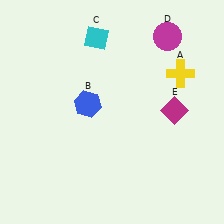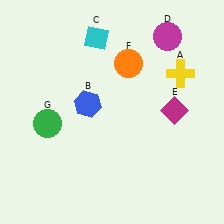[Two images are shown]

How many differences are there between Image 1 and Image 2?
There are 2 differences between the two images.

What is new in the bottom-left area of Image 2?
A green circle (G) was added in the bottom-left area of Image 2.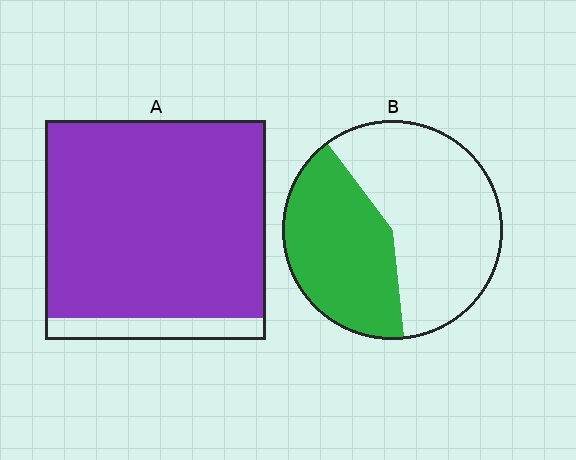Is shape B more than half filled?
No.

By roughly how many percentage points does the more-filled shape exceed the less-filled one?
By roughly 50 percentage points (A over B).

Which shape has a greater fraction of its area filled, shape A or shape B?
Shape A.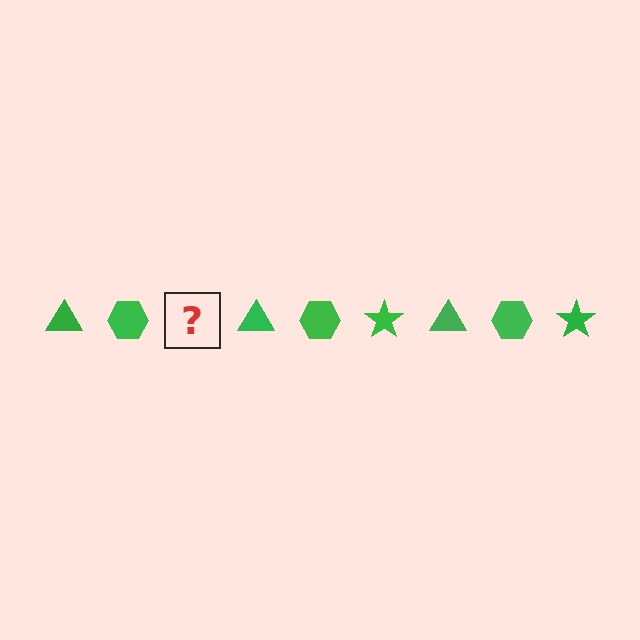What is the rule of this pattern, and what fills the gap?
The rule is that the pattern cycles through triangle, hexagon, star shapes in green. The gap should be filled with a green star.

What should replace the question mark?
The question mark should be replaced with a green star.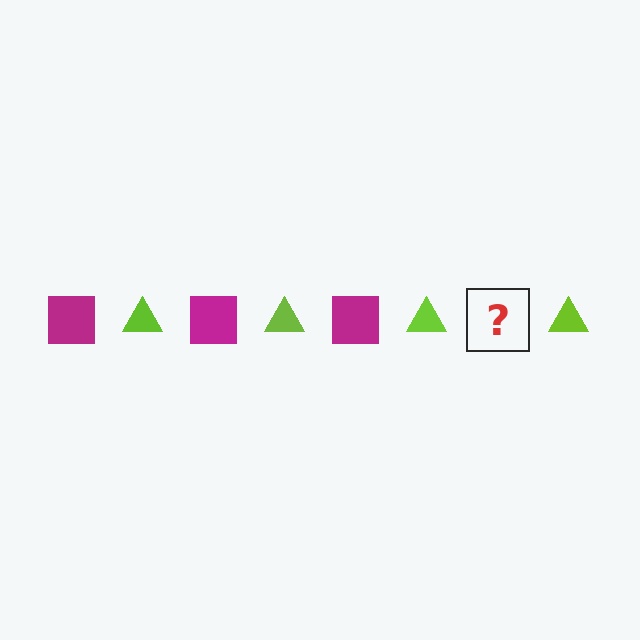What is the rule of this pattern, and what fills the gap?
The rule is that the pattern alternates between magenta square and lime triangle. The gap should be filled with a magenta square.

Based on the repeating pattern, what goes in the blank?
The blank should be a magenta square.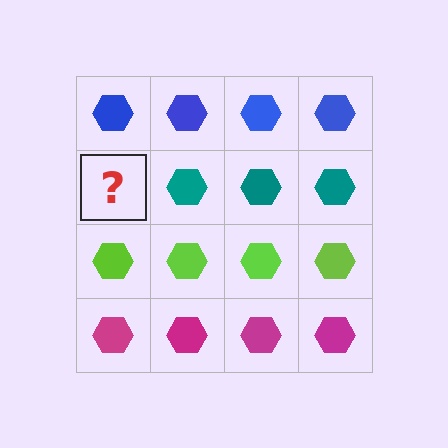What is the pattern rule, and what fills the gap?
The rule is that each row has a consistent color. The gap should be filled with a teal hexagon.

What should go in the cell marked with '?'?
The missing cell should contain a teal hexagon.